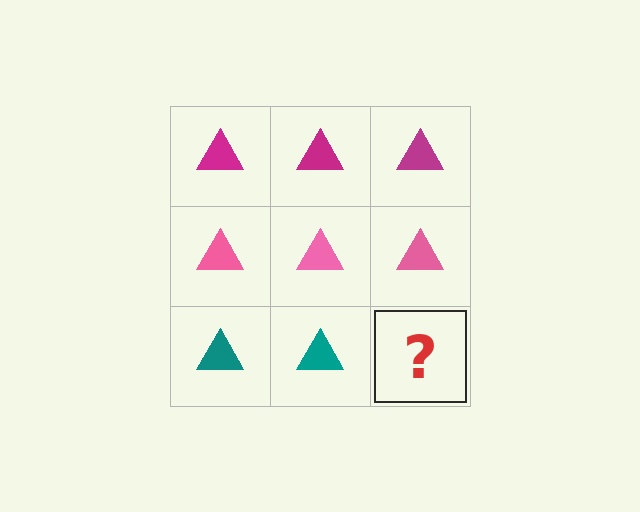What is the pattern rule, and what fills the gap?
The rule is that each row has a consistent color. The gap should be filled with a teal triangle.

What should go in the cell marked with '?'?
The missing cell should contain a teal triangle.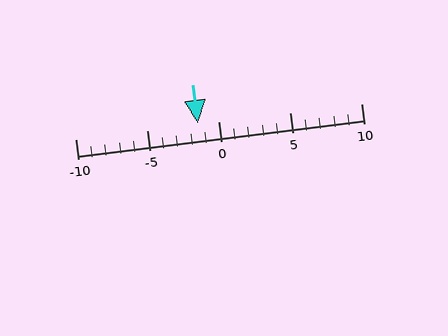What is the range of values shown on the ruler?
The ruler shows values from -10 to 10.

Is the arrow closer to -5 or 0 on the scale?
The arrow is closer to 0.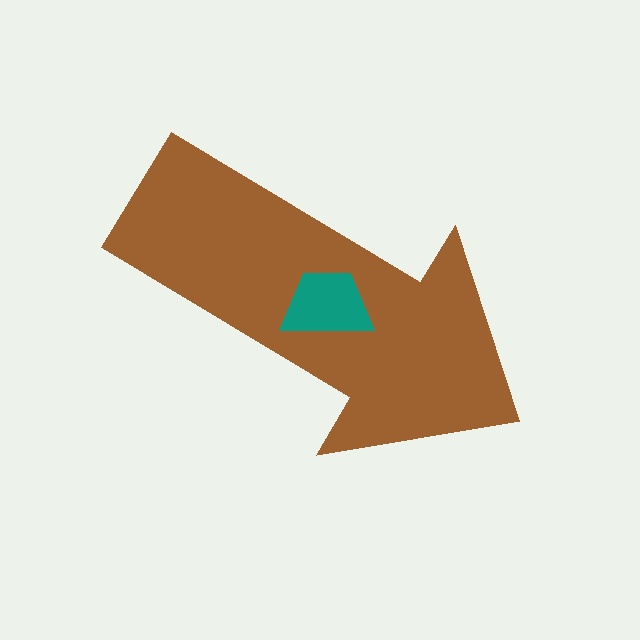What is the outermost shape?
The brown arrow.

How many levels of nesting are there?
2.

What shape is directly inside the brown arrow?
The teal trapezoid.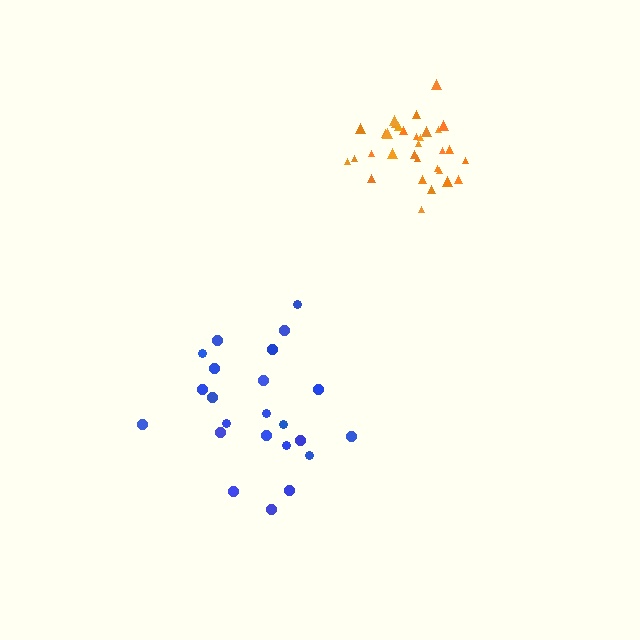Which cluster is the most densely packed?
Orange.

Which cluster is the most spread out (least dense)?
Blue.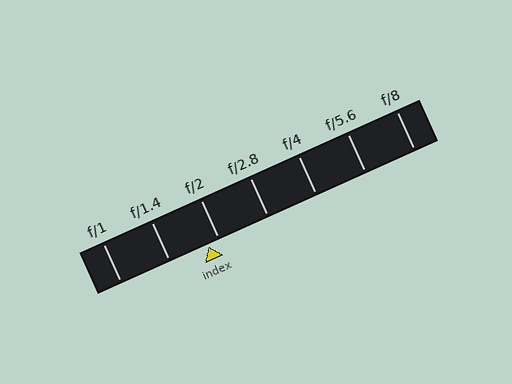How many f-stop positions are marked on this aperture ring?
There are 7 f-stop positions marked.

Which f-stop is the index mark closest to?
The index mark is closest to f/2.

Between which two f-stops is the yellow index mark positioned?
The index mark is between f/1.4 and f/2.